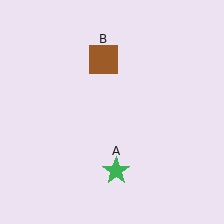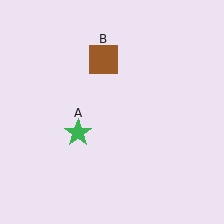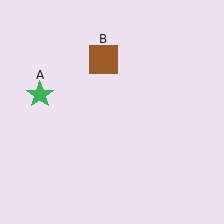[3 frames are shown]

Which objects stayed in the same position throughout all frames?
Brown square (object B) remained stationary.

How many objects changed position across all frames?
1 object changed position: green star (object A).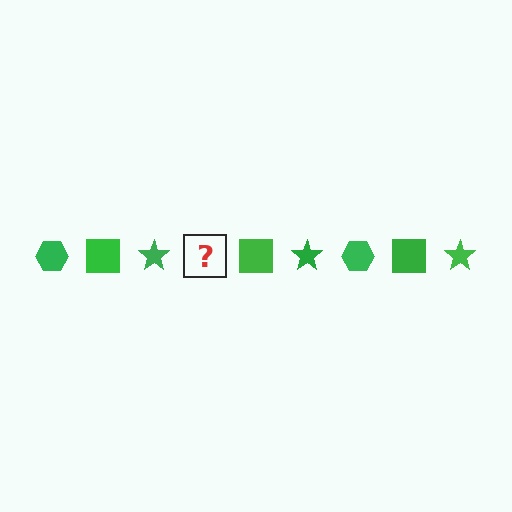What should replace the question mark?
The question mark should be replaced with a green hexagon.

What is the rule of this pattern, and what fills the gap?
The rule is that the pattern cycles through hexagon, square, star shapes in green. The gap should be filled with a green hexagon.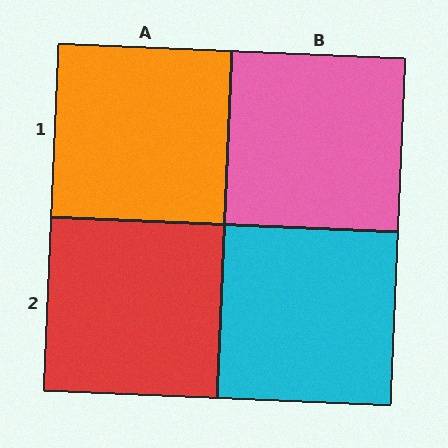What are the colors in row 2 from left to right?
Red, cyan.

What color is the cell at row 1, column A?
Orange.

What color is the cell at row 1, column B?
Pink.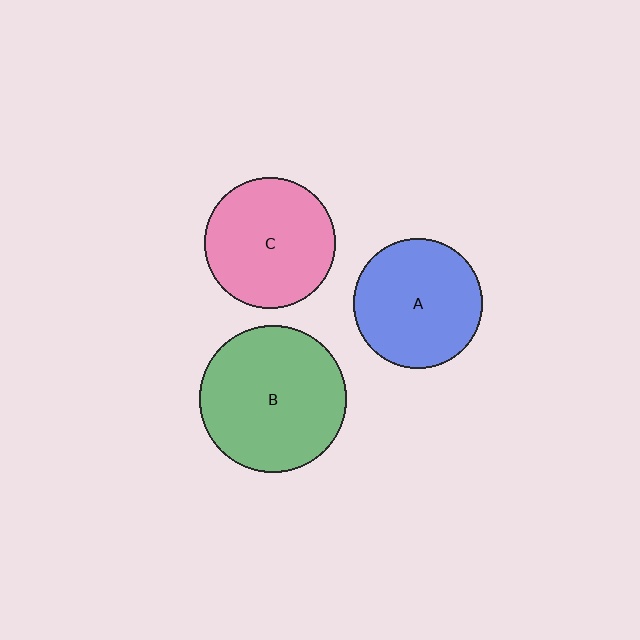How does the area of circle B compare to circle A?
Approximately 1.3 times.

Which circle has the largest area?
Circle B (green).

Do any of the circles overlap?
No, none of the circles overlap.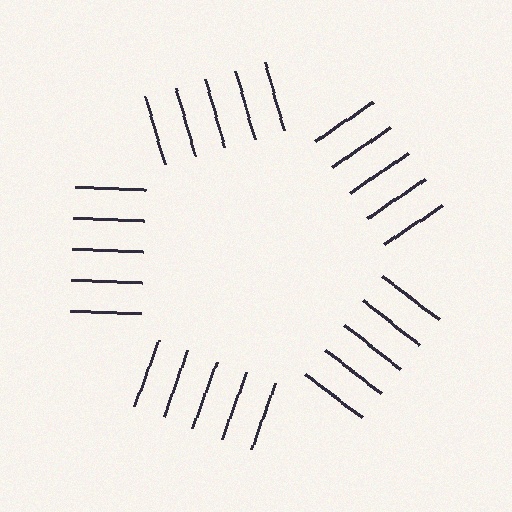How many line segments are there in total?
25 — 5 along each of the 5 edges.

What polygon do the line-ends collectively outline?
An illusory pentagon — the line segments terminate on its edges but no continuous stroke is drawn.